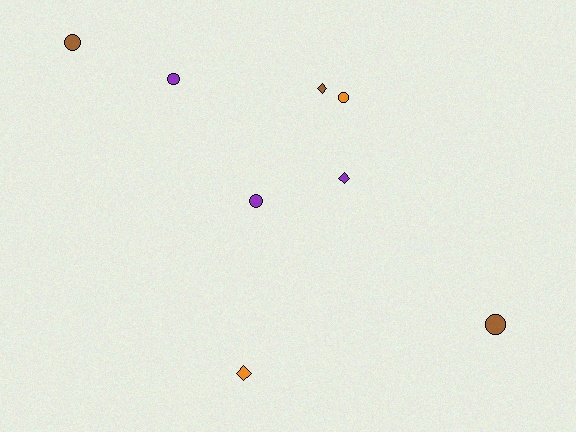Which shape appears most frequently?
Circle, with 5 objects.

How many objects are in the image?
There are 8 objects.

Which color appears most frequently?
Brown, with 3 objects.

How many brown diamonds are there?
There is 1 brown diamond.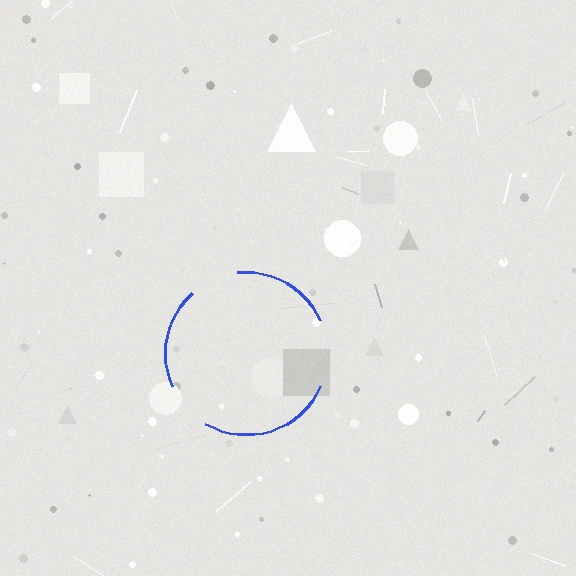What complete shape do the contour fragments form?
The contour fragments form a circle.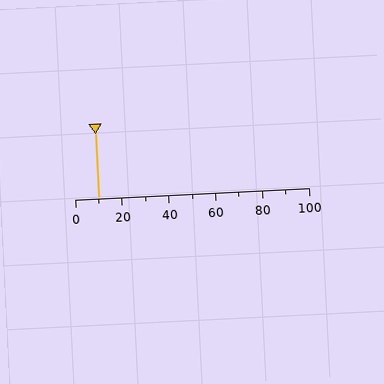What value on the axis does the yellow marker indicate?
The marker indicates approximately 10.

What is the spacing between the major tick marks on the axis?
The major ticks are spaced 20 apart.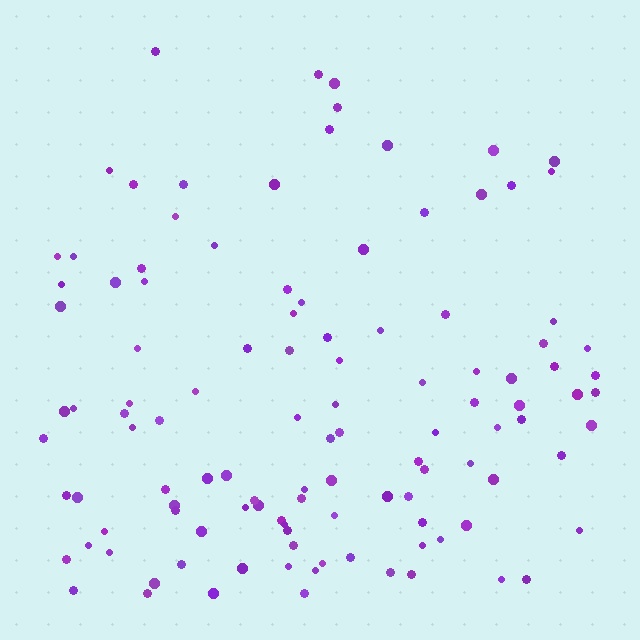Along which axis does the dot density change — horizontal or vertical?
Vertical.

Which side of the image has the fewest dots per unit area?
The top.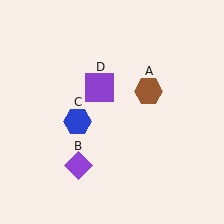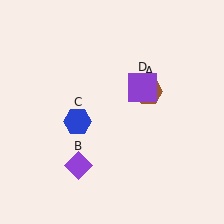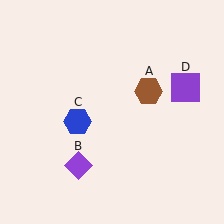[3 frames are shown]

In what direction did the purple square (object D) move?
The purple square (object D) moved right.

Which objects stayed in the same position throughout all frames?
Brown hexagon (object A) and purple diamond (object B) and blue hexagon (object C) remained stationary.